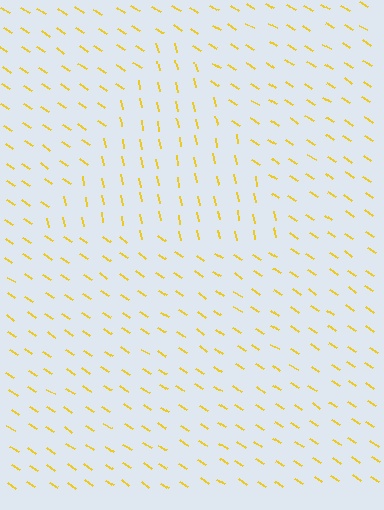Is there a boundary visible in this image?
Yes, there is a texture boundary formed by a change in line orientation.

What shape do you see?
I see a triangle.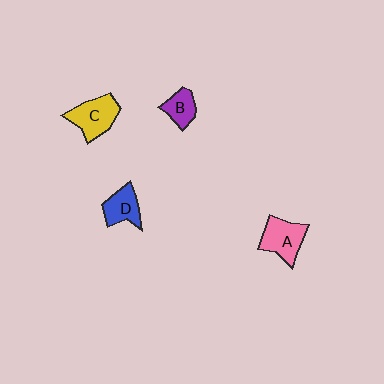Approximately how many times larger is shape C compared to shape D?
Approximately 1.4 times.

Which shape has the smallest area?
Shape B (purple).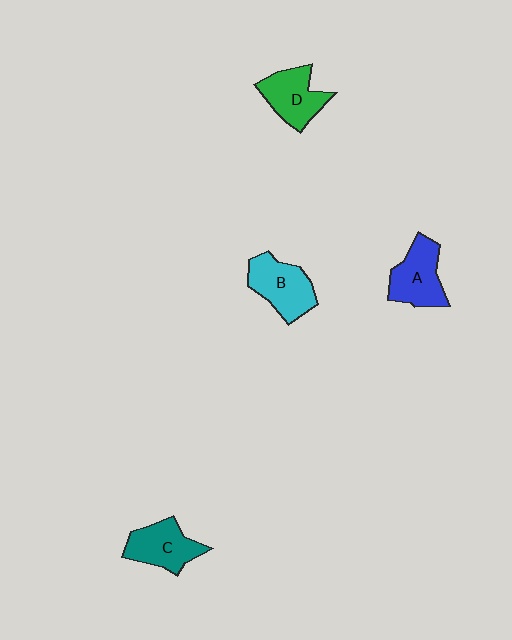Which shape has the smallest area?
Shape C (teal).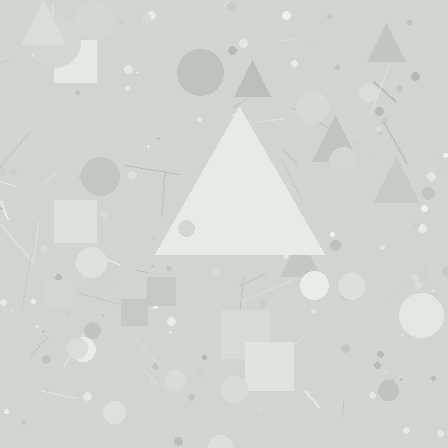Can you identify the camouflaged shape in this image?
The camouflaged shape is a triangle.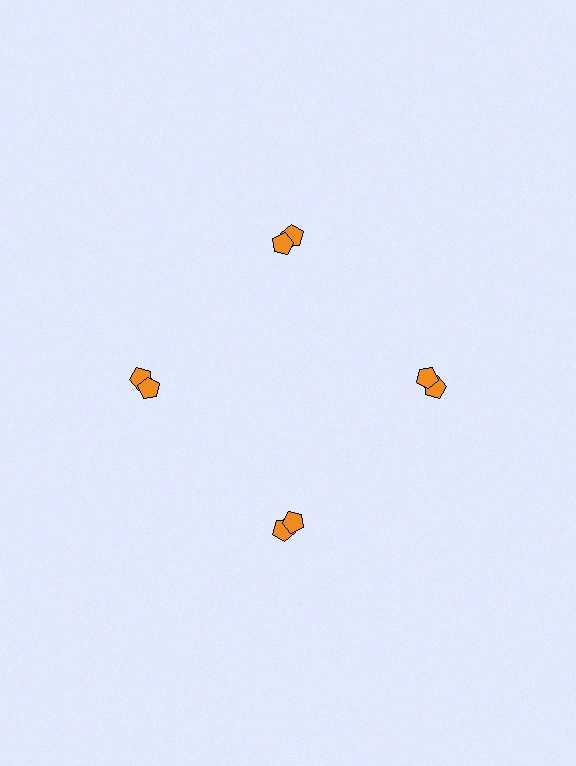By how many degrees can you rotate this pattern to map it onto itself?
The pattern maps onto itself every 90 degrees of rotation.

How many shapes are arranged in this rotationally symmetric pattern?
There are 8 shapes, arranged in 4 groups of 2.